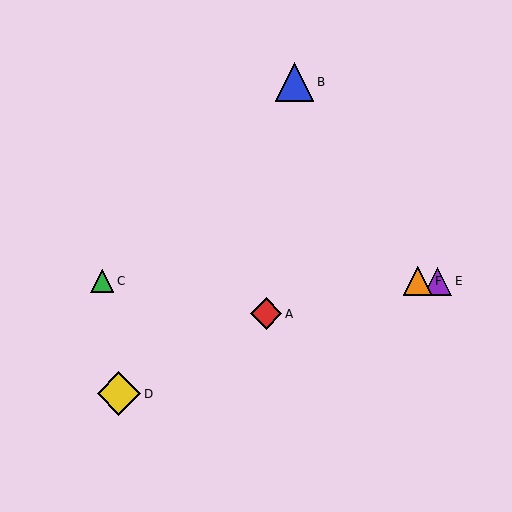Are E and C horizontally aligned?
Yes, both are at y≈281.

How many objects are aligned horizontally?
3 objects (C, E, F) are aligned horizontally.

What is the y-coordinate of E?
Object E is at y≈281.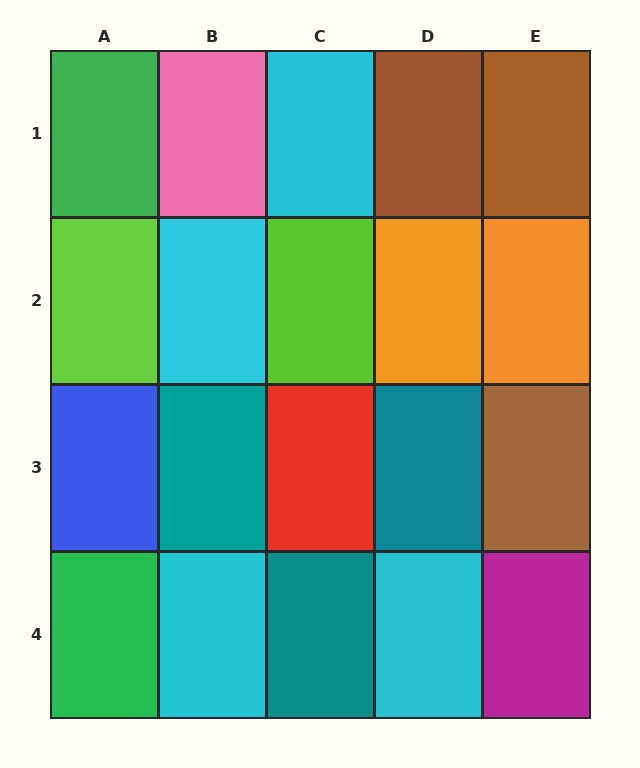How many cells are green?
2 cells are green.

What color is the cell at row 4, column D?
Cyan.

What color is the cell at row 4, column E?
Magenta.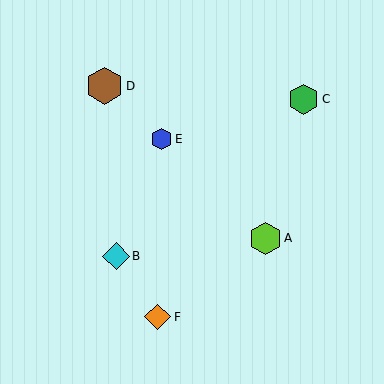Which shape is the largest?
The brown hexagon (labeled D) is the largest.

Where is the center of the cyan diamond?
The center of the cyan diamond is at (116, 256).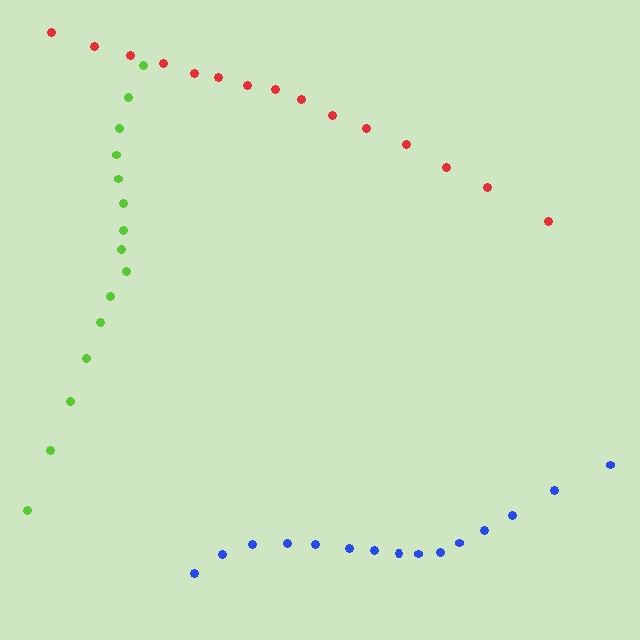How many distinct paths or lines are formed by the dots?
There are 3 distinct paths.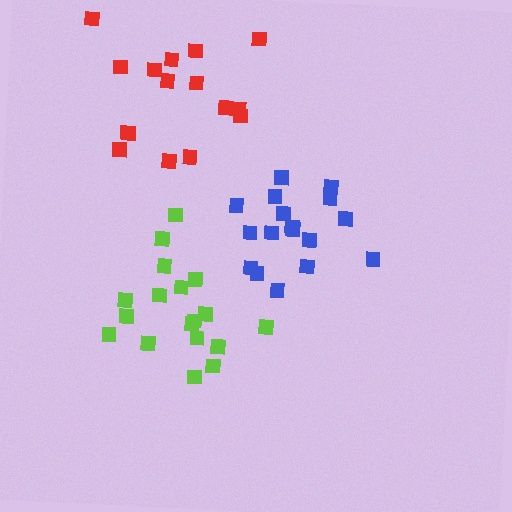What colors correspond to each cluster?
The clusters are colored: blue, red, lime.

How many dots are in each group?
Group 1: 17 dots, Group 2: 16 dots, Group 3: 18 dots (51 total).